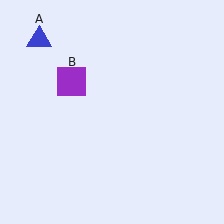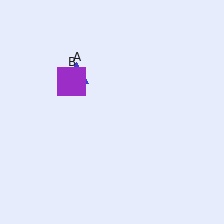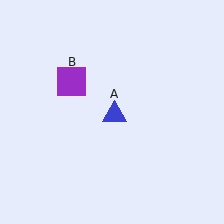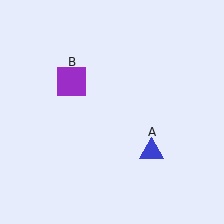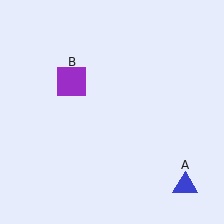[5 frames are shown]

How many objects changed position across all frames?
1 object changed position: blue triangle (object A).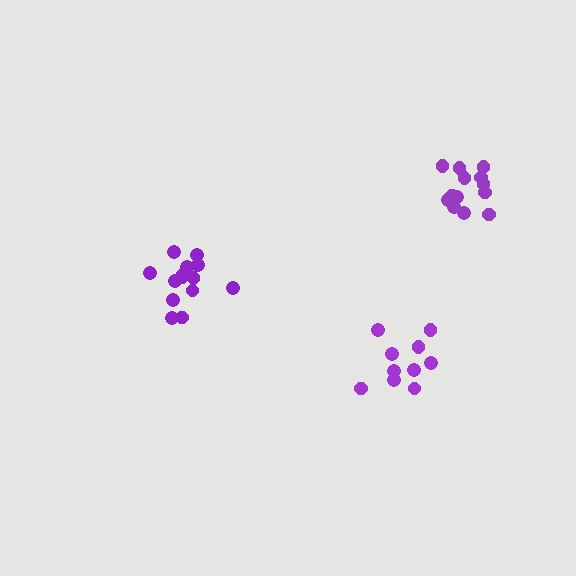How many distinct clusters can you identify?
There are 3 distinct clusters.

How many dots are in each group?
Group 1: 14 dots, Group 2: 10 dots, Group 3: 13 dots (37 total).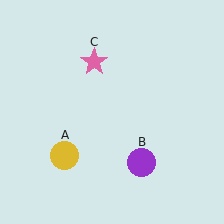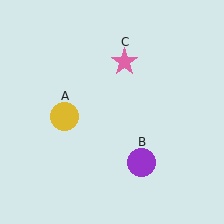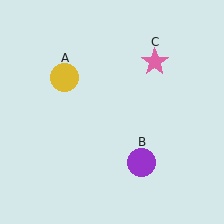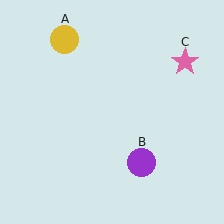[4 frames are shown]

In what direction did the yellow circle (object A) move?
The yellow circle (object A) moved up.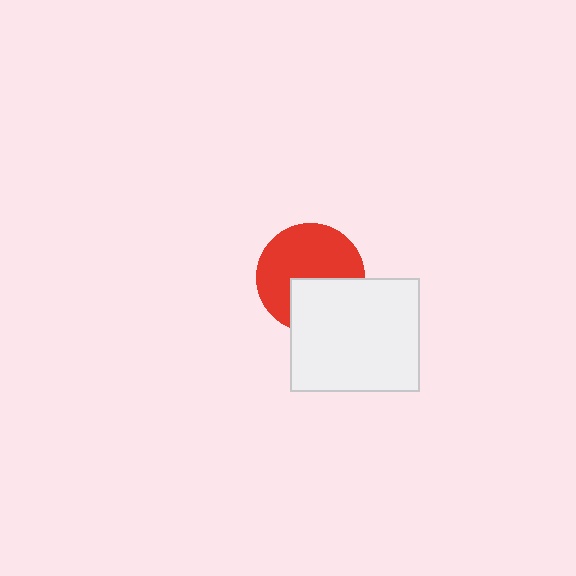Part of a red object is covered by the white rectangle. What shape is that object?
It is a circle.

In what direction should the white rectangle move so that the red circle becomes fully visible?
The white rectangle should move down. That is the shortest direction to clear the overlap and leave the red circle fully visible.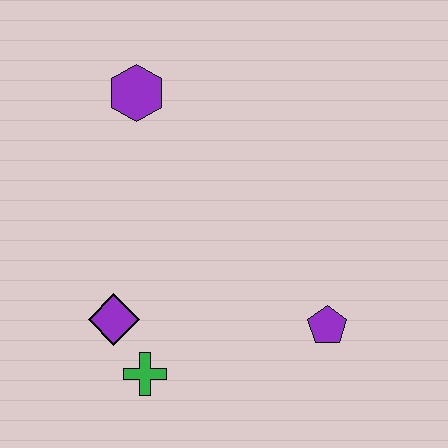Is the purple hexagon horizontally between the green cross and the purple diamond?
Yes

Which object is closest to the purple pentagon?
The green cross is closest to the purple pentagon.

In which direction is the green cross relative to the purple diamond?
The green cross is below the purple diamond.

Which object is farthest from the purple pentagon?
The purple hexagon is farthest from the purple pentagon.